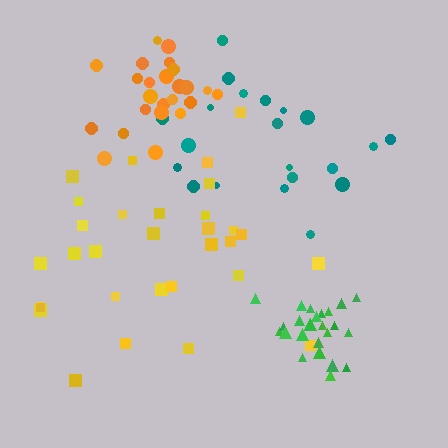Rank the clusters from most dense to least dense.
green, orange, yellow, teal.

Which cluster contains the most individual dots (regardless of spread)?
Yellow (31).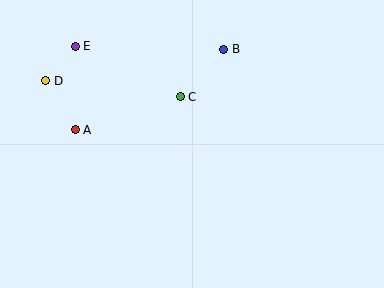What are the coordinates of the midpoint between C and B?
The midpoint between C and B is at (202, 73).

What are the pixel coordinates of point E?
Point E is at (75, 46).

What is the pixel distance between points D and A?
The distance between D and A is 58 pixels.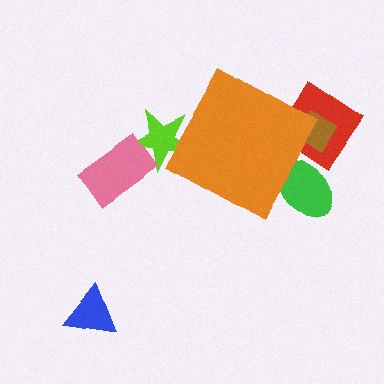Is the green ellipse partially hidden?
Yes, the green ellipse is partially hidden behind the orange diamond.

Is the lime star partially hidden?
Yes, the lime star is partially hidden behind the orange diamond.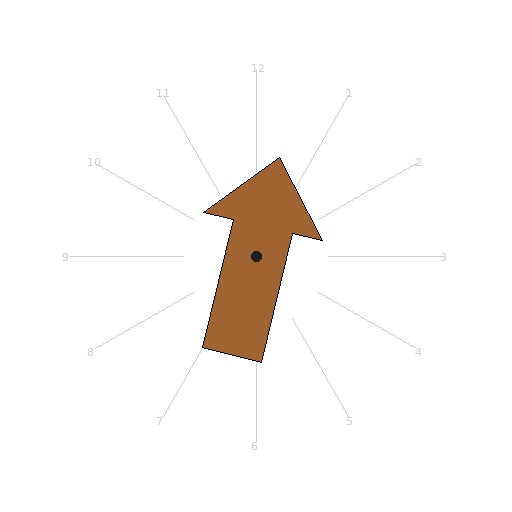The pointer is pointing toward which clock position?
Roughly 12 o'clock.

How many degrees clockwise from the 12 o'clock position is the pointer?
Approximately 14 degrees.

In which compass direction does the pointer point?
North.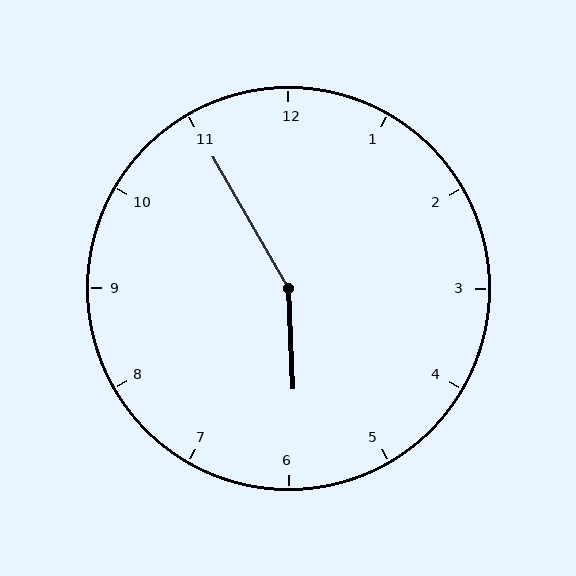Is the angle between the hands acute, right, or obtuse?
It is obtuse.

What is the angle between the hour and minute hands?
Approximately 152 degrees.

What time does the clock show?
5:55.